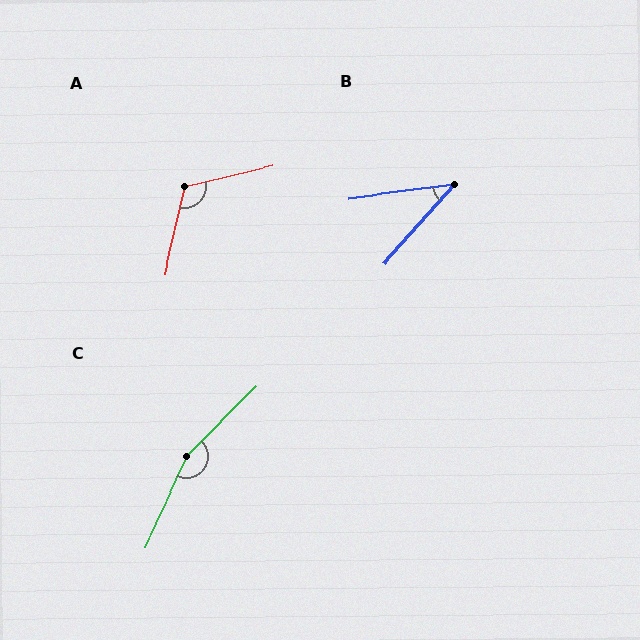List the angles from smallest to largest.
B (41°), A (116°), C (160°).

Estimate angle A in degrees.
Approximately 116 degrees.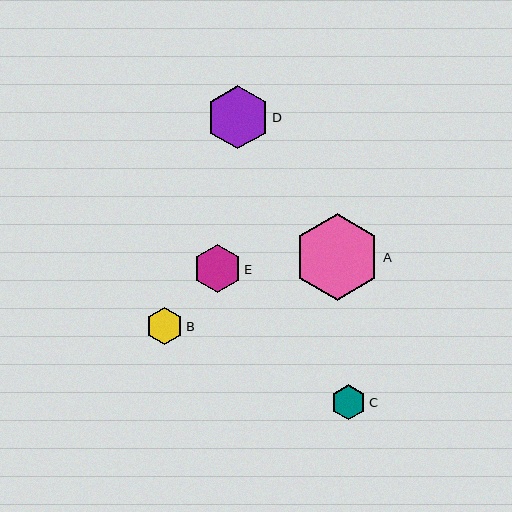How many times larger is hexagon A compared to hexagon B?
Hexagon A is approximately 2.3 times the size of hexagon B.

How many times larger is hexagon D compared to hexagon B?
Hexagon D is approximately 1.7 times the size of hexagon B.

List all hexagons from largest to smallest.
From largest to smallest: A, D, E, B, C.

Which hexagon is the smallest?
Hexagon C is the smallest with a size of approximately 35 pixels.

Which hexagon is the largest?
Hexagon A is the largest with a size of approximately 87 pixels.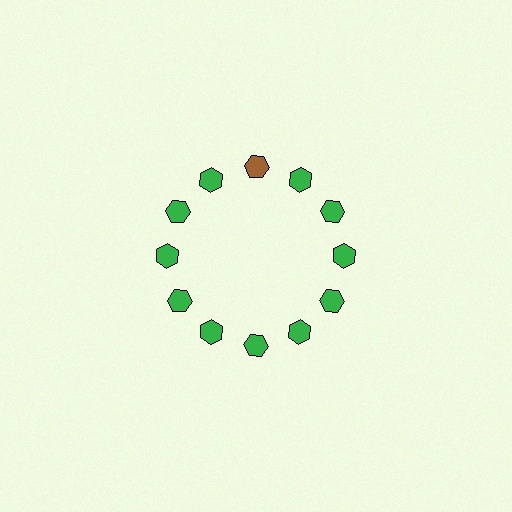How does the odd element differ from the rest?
It has a different color: brown instead of green.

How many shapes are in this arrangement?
There are 12 shapes arranged in a ring pattern.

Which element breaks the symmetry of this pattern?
The brown hexagon at roughly the 12 o'clock position breaks the symmetry. All other shapes are green hexagons.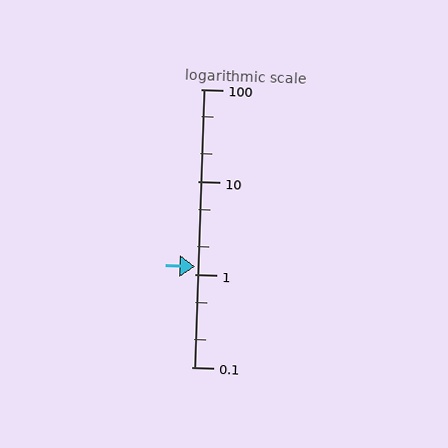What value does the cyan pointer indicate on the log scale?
The pointer indicates approximately 1.2.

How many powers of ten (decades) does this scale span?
The scale spans 3 decades, from 0.1 to 100.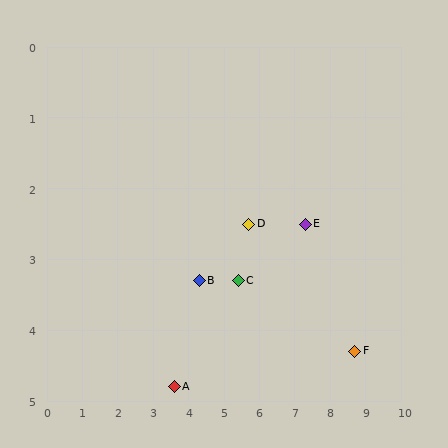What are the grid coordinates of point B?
Point B is at approximately (4.3, 3.3).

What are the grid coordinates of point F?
Point F is at approximately (8.7, 4.3).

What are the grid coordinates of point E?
Point E is at approximately (7.3, 2.5).